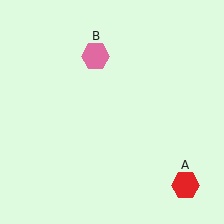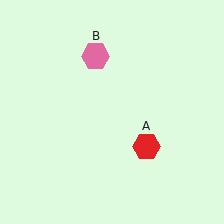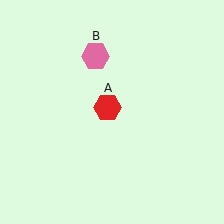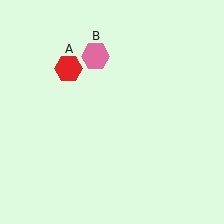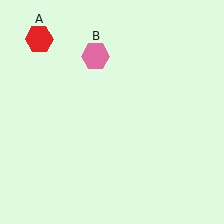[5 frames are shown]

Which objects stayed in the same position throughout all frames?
Pink hexagon (object B) remained stationary.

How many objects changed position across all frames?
1 object changed position: red hexagon (object A).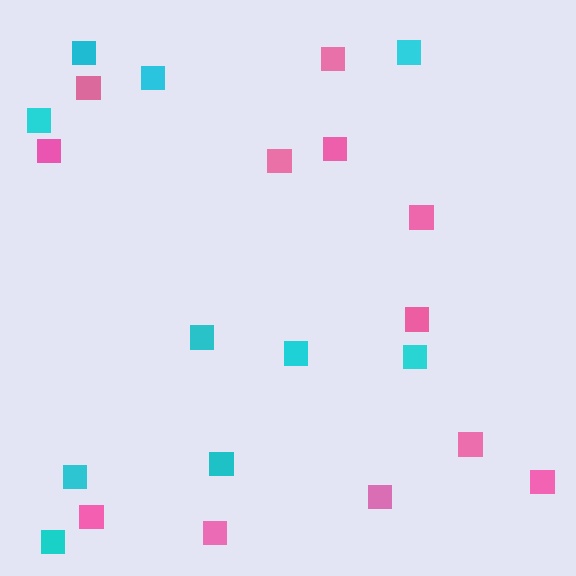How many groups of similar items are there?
There are 2 groups: one group of cyan squares (10) and one group of pink squares (12).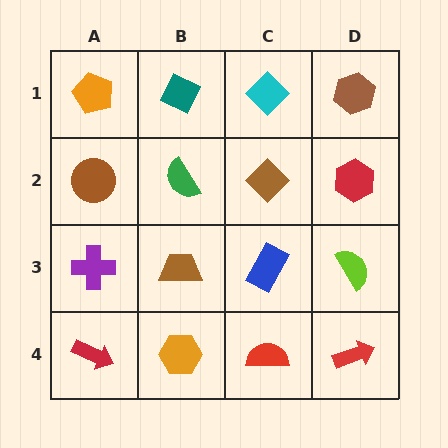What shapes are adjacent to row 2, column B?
A teal diamond (row 1, column B), a brown trapezoid (row 3, column B), a brown circle (row 2, column A), a brown diamond (row 2, column C).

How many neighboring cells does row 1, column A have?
2.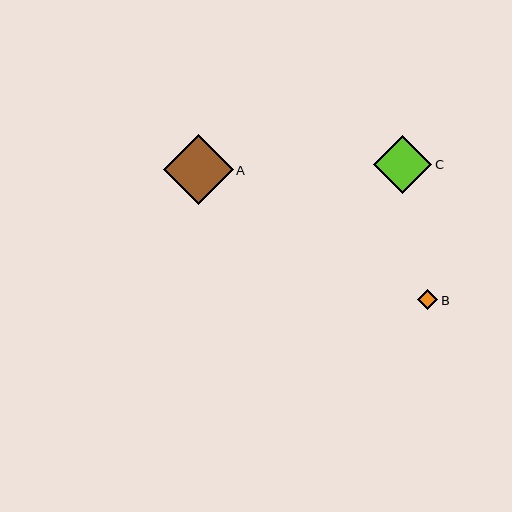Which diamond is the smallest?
Diamond B is the smallest with a size of approximately 21 pixels.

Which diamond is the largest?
Diamond A is the largest with a size of approximately 70 pixels.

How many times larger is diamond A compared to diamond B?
Diamond A is approximately 3.4 times the size of diamond B.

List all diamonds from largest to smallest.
From largest to smallest: A, C, B.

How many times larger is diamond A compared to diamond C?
Diamond A is approximately 1.2 times the size of diamond C.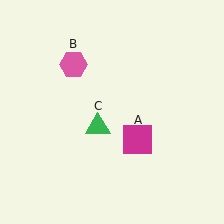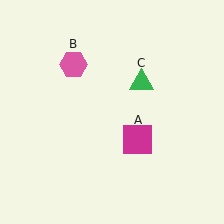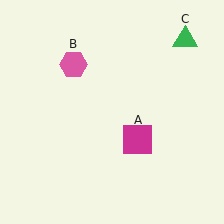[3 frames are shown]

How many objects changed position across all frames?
1 object changed position: green triangle (object C).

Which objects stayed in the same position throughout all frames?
Magenta square (object A) and pink hexagon (object B) remained stationary.